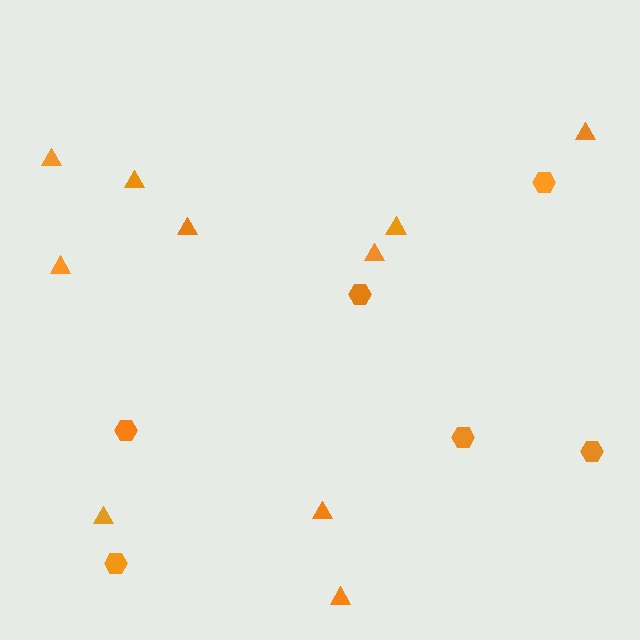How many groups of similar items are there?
There are 2 groups: one group of hexagons (6) and one group of triangles (10).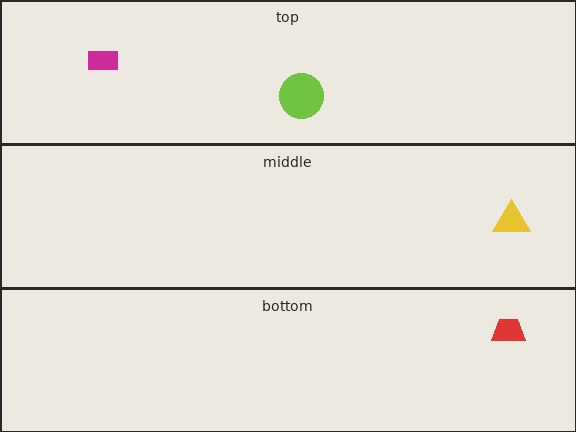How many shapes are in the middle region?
1.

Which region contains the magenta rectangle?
The top region.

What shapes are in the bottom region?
The red trapezoid.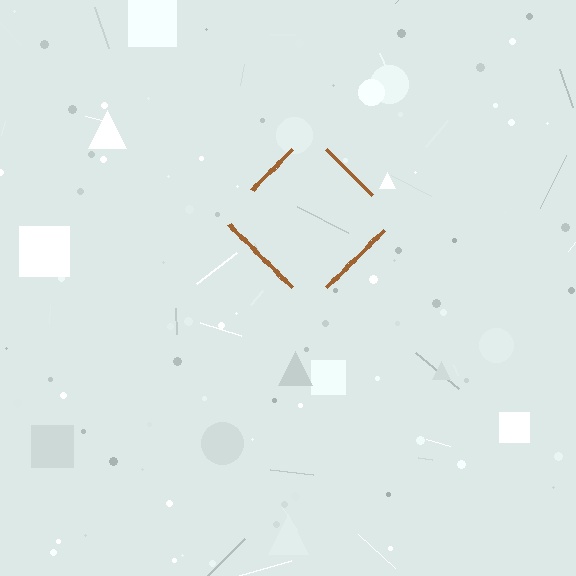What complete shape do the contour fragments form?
The contour fragments form a diamond.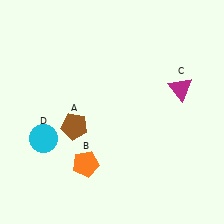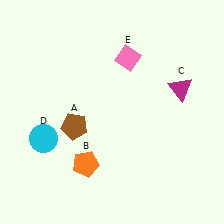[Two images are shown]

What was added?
A pink diamond (E) was added in Image 2.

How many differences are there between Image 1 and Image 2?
There is 1 difference between the two images.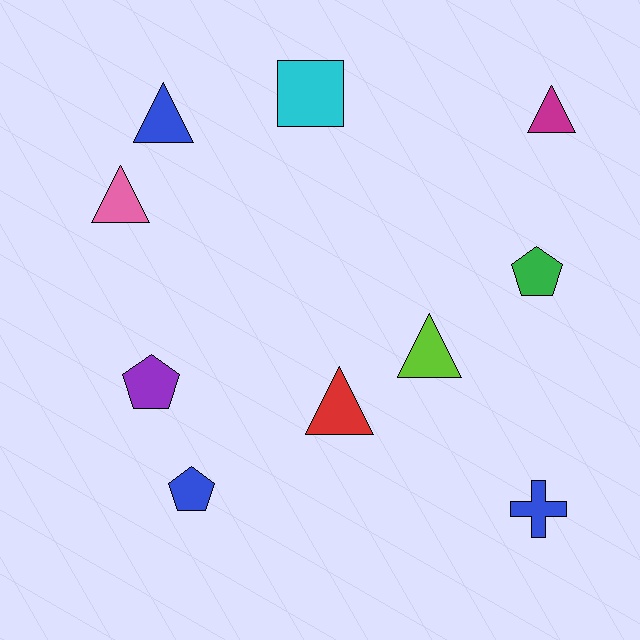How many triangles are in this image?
There are 5 triangles.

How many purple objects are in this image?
There is 1 purple object.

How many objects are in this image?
There are 10 objects.